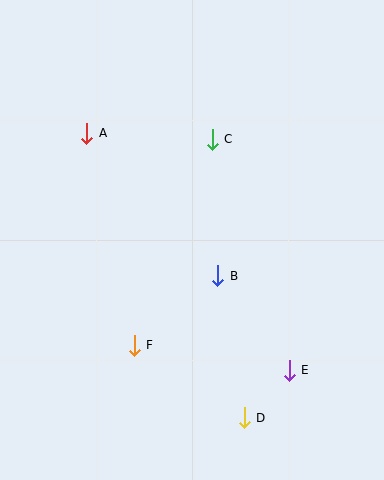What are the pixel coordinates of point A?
Point A is at (87, 133).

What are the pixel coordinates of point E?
Point E is at (289, 370).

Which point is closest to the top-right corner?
Point C is closest to the top-right corner.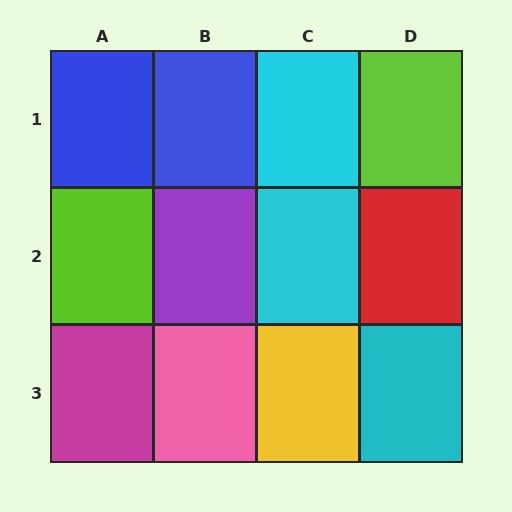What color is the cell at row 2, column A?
Lime.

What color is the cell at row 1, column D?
Lime.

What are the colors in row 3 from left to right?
Magenta, pink, yellow, cyan.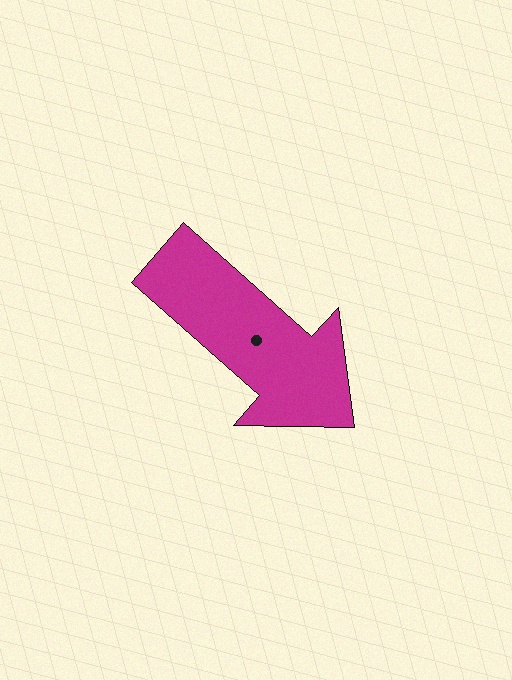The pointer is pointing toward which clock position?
Roughly 4 o'clock.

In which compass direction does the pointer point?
Southeast.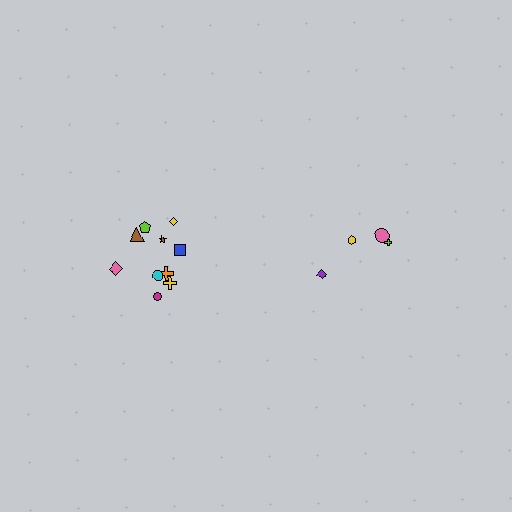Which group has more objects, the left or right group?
The left group.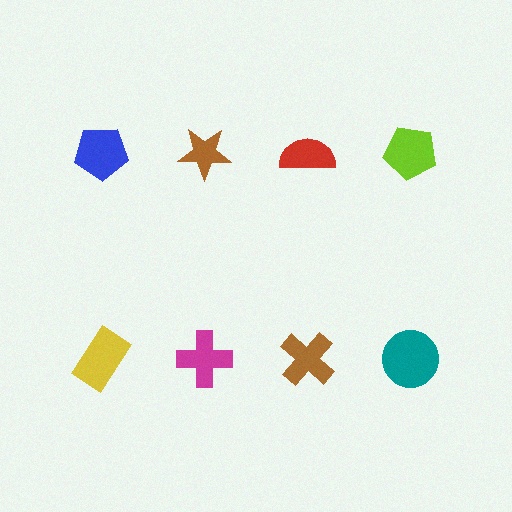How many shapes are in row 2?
4 shapes.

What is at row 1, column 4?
A lime pentagon.